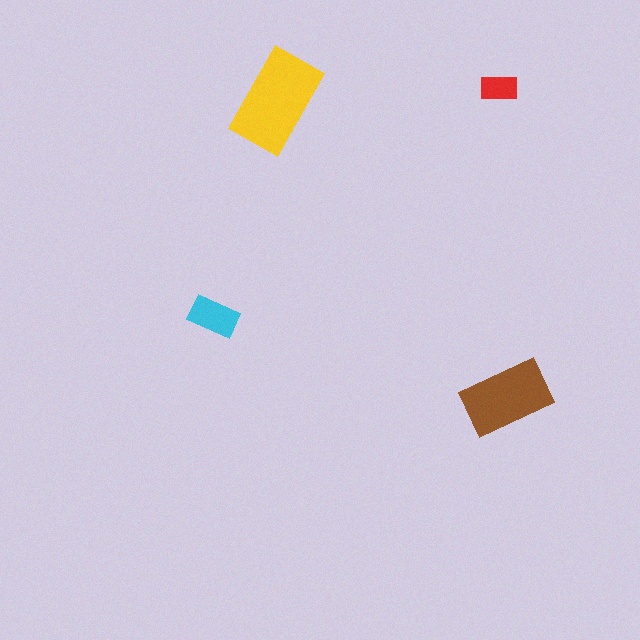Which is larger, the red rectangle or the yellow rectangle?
The yellow one.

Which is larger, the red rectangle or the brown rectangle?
The brown one.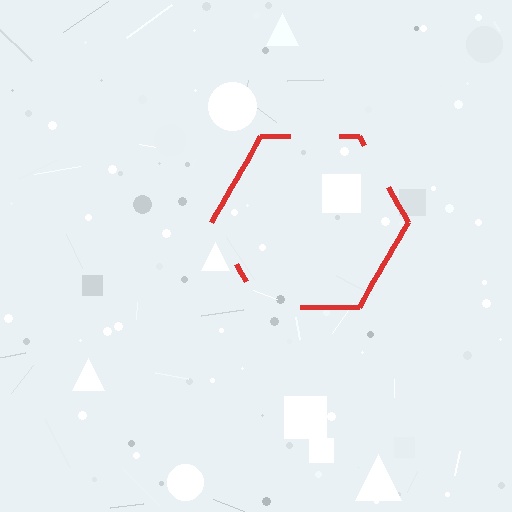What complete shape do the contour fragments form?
The contour fragments form a hexagon.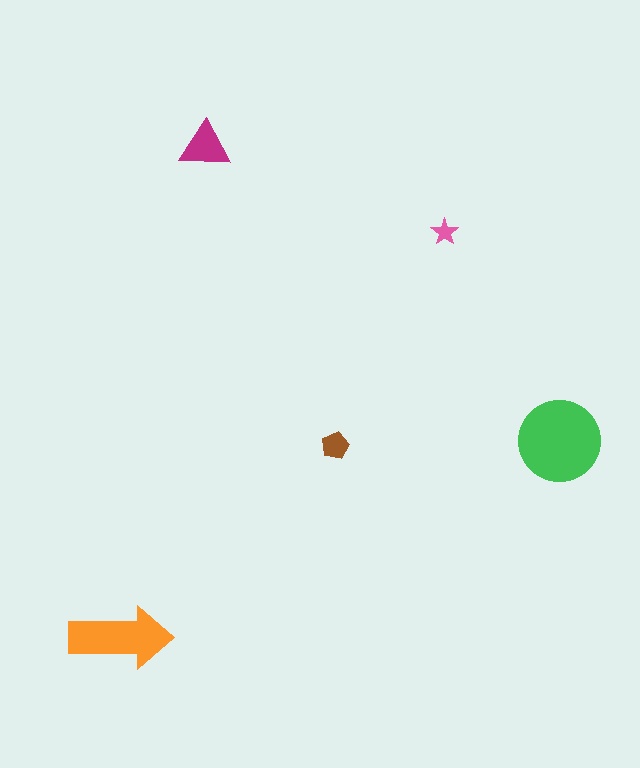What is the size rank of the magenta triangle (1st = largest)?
3rd.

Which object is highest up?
The magenta triangle is topmost.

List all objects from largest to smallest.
The green circle, the orange arrow, the magenta triangle, the brown pentagon, the pink star.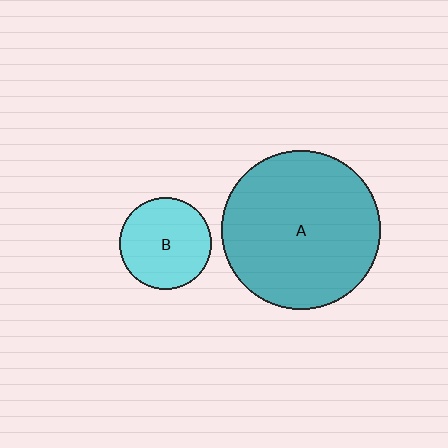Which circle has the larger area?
Circle A (teal).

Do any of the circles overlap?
No, none of the circles overlap.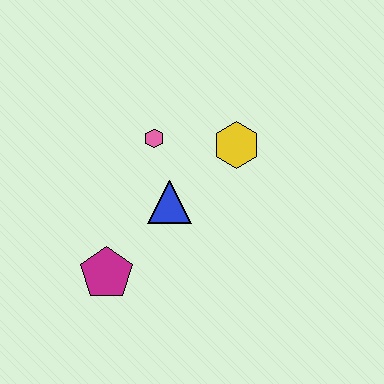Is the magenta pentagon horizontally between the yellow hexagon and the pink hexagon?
No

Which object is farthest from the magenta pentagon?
The yellow hexagon is farthest from the magenta pentagon.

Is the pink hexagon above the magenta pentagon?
Yes